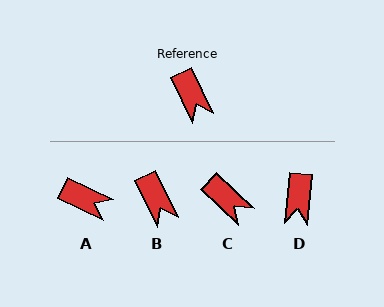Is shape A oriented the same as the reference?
No, it is off by about 39 degrees.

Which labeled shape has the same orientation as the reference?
B.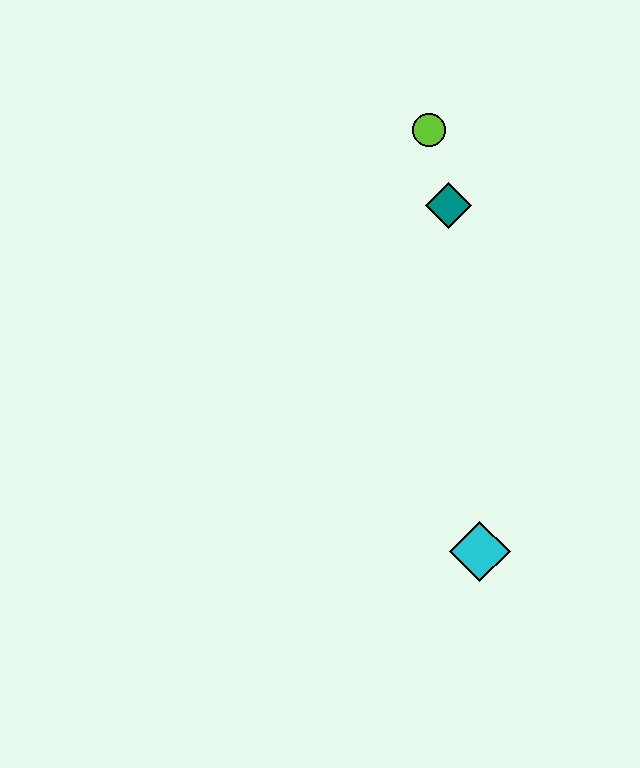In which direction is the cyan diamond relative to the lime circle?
The cyan diamond is below the lime circle.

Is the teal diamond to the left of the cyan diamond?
Yes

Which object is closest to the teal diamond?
The lime circle is closest to the teal diamond.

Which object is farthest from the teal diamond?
The cyan diamond is farthest from the teal diamond.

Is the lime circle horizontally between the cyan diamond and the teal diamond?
No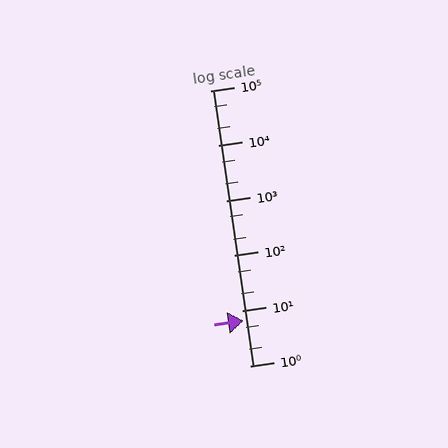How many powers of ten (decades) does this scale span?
The scale spans 5 decades, from 1 to 100000.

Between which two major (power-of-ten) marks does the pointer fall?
The pointer is between 1 and 10.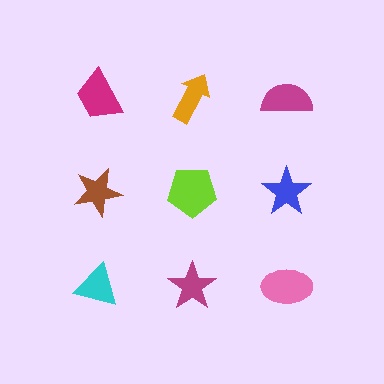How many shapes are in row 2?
3 shapes.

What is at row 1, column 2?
An orange arrow.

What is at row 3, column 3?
A pink ellipse.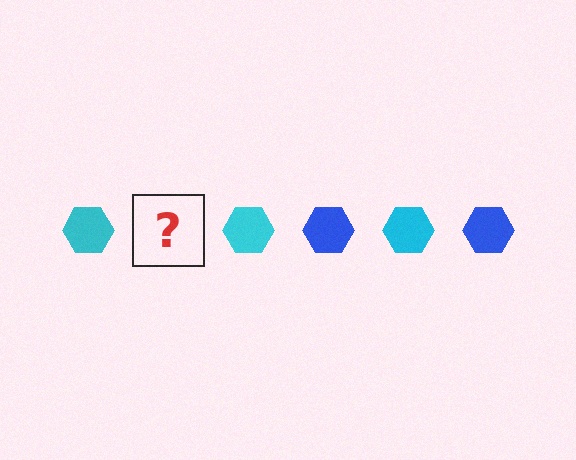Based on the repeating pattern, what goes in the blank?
The blank should be a blue hexagon.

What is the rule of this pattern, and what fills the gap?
The rule is that the pattern cycles through cyan, blue hexagons. The gap should be filled with a blue hexagon.